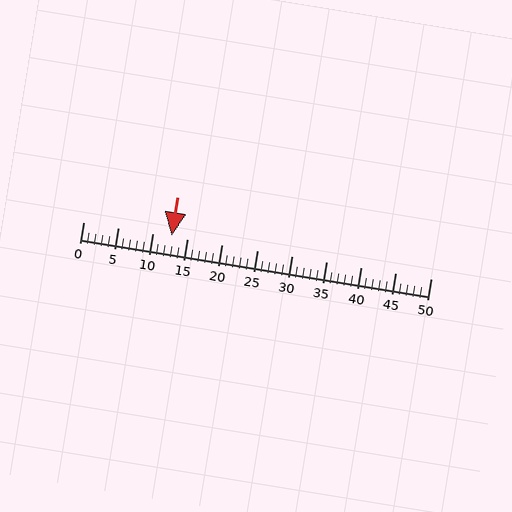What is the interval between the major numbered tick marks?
The major tick marks are spaced 5 units apart.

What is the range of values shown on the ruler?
The ruler shows values from 0 to 50.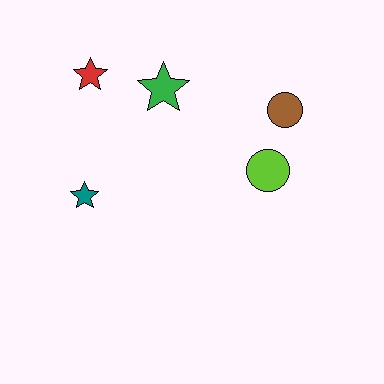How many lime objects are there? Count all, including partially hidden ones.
There is 1 lime object.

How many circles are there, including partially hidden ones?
There are 2 circles.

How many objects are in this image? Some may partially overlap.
There are 5 objects.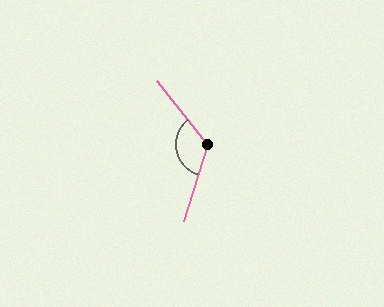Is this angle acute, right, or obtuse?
It is obtuse.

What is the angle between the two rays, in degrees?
Approximately 124 degrees.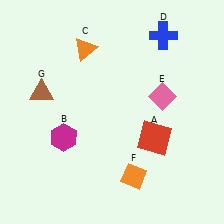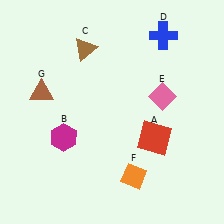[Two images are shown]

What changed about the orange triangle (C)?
In Image 1, C is orange. In Image 2, it changed to brown.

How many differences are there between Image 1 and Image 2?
There is 1 difference between the two images.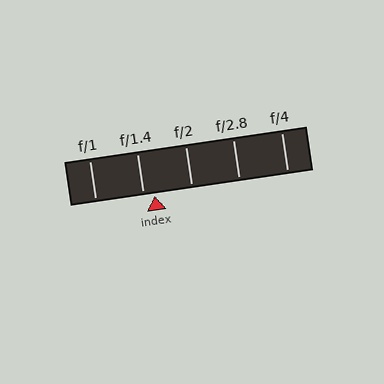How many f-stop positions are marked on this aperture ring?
There are 5 f-stop positions marked.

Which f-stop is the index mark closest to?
The index mark is closest to f/1.4.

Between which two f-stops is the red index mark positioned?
The index mark is between f/1.4 and f/2.